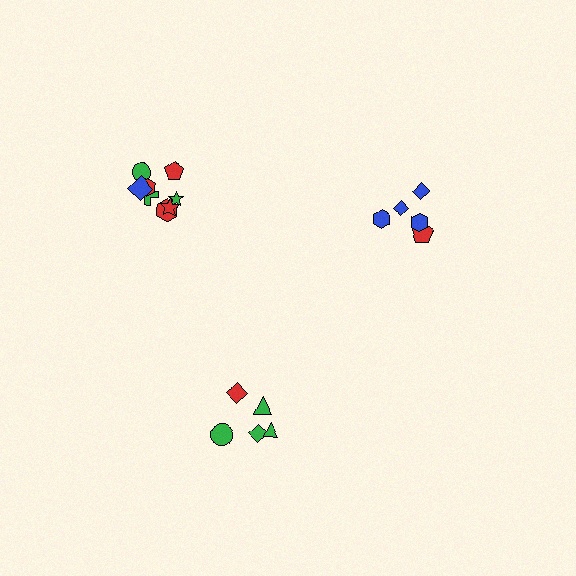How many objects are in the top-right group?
There are 5 objects.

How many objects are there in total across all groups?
There are 18 objects.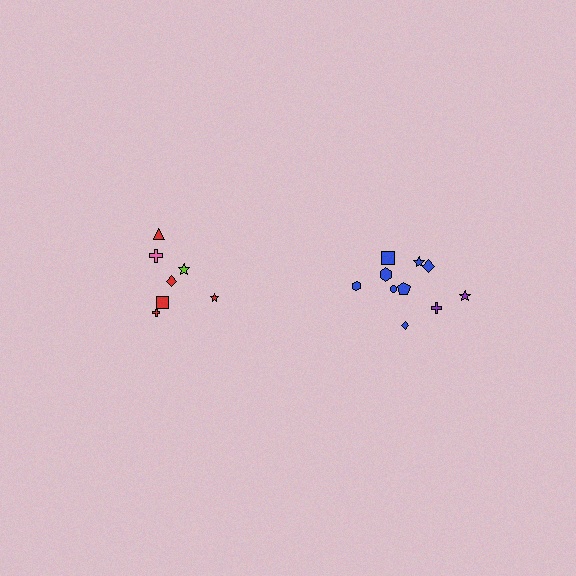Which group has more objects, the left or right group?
The right group.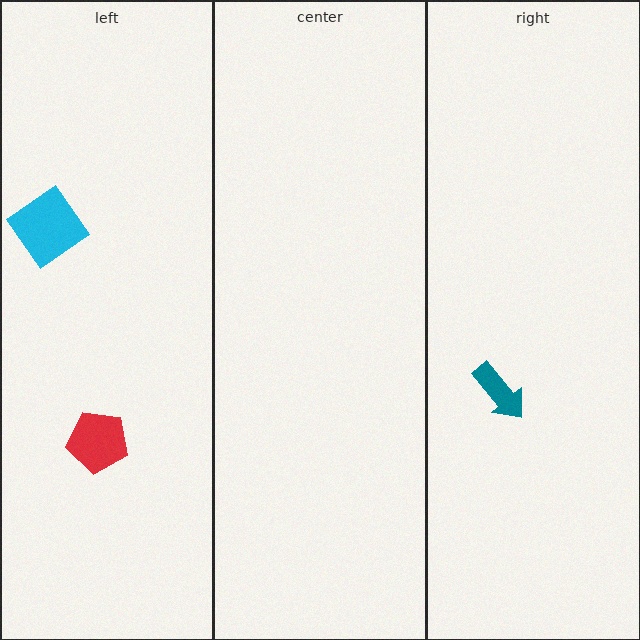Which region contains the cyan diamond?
The left region.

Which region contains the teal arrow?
The right region.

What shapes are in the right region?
The teal arrow.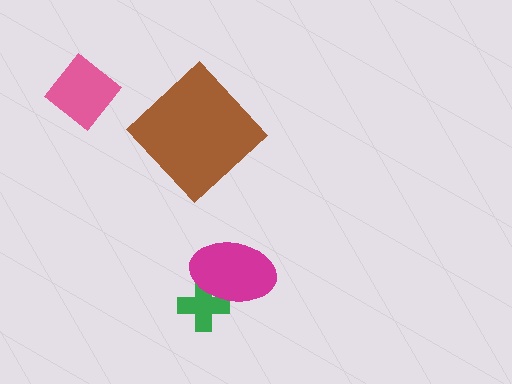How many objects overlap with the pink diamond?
0 objects overlap with the pink diamond.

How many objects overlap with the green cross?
1 object overlaps with the green cross.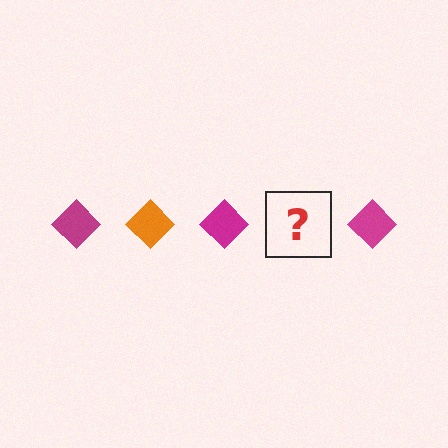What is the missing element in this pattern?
The missing element is an orange diamond.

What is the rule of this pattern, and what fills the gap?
The rule is that the pattern cycles through magenta, orange diamonds. The gap should be filled with an orange diamond.